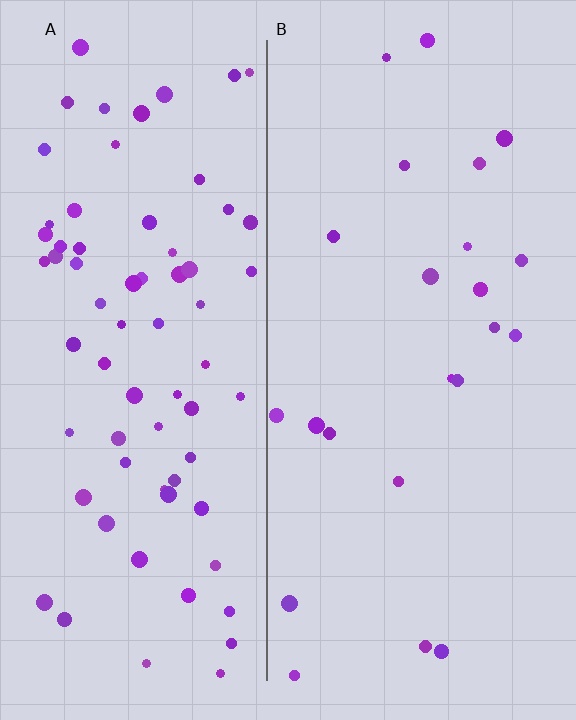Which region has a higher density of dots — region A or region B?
A (the left).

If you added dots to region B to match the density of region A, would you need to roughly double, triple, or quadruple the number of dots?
Approximately triple.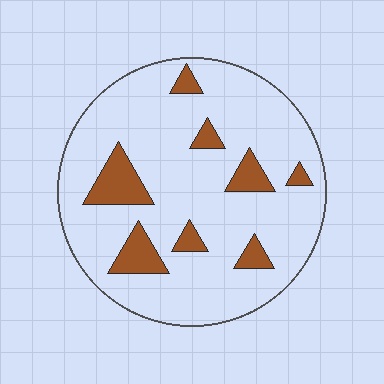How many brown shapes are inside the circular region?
8.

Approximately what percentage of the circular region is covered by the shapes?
Approximately 15%.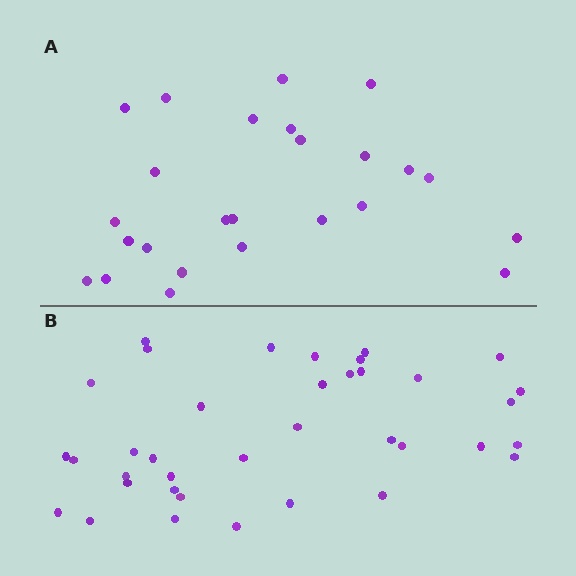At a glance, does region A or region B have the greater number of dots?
Region B (the bottom region) has more dots.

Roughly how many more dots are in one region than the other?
Region B has roughly 12 or so more dots than region A.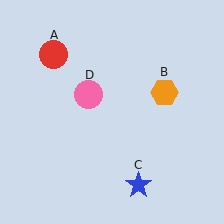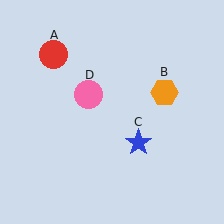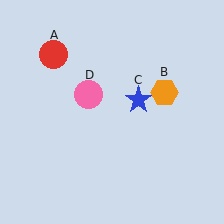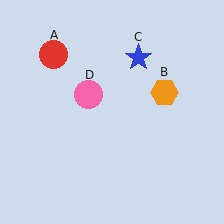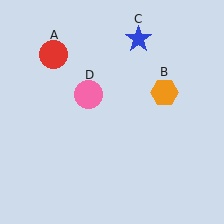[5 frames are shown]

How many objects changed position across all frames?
1 object changed position: blue star (object C).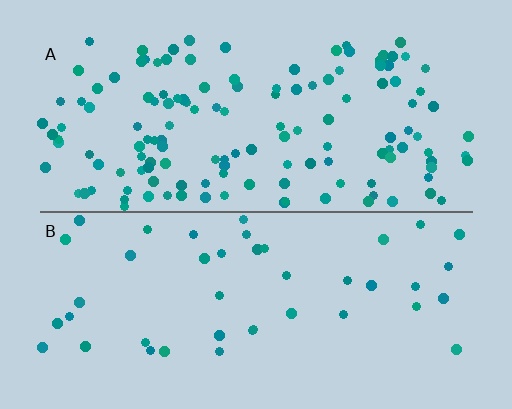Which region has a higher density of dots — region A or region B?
A (the top).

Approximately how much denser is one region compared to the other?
Approximately 3.1× — region A over region B.